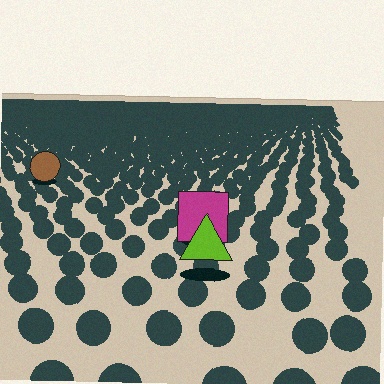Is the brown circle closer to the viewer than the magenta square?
No. The magenta square is closer — you can tell from the texture gradient: the ground texture is coarser near it.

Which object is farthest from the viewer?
The brown circle is farthest from the viewer. It appears smaller and the ground texture around it is denser.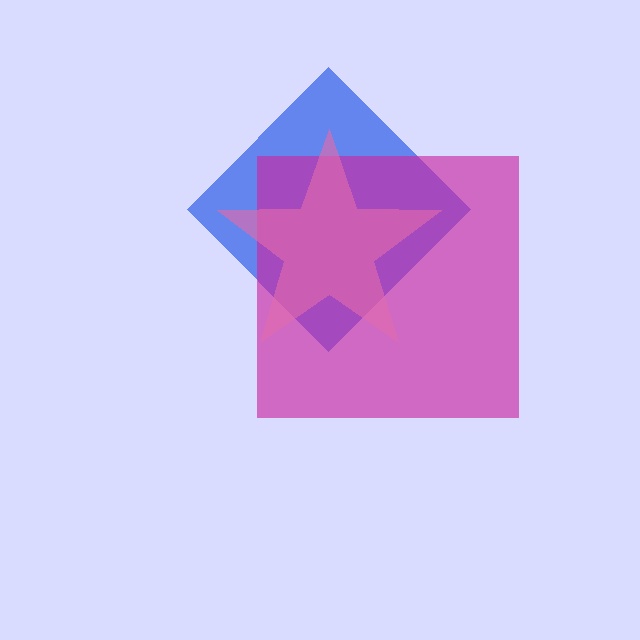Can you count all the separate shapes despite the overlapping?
Yes, there are 3 separate shapes.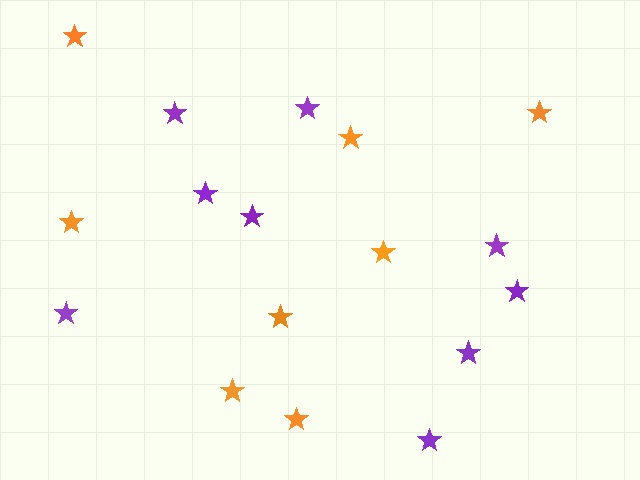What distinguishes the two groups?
There are 2 groups: one group of orange stars (8) and one group of purple stars (9).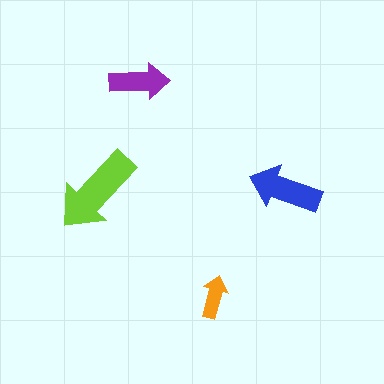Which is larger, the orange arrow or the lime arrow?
The lime one.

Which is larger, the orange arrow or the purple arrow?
The purple one.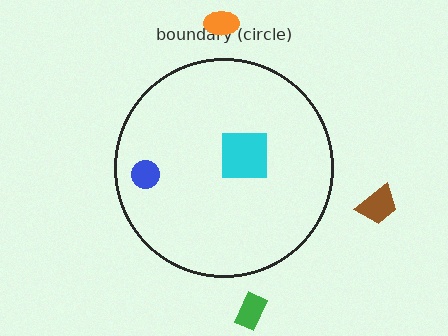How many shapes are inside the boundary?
2 inside, 3 outside.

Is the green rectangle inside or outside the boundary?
Outside.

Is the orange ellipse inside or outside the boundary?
Outside.